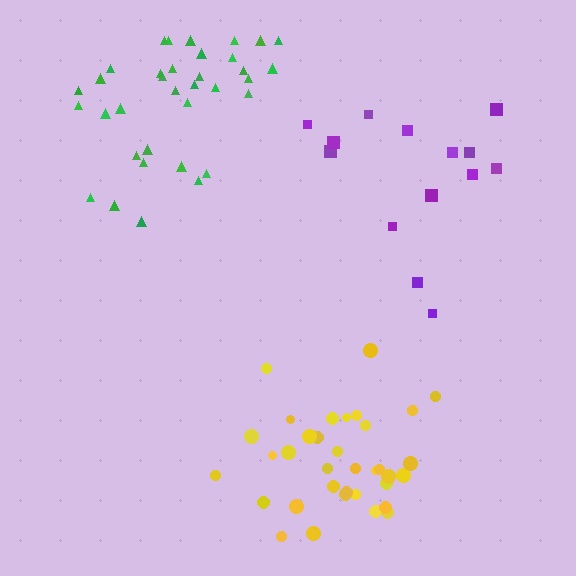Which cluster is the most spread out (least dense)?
Purple.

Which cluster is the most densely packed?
Yellow.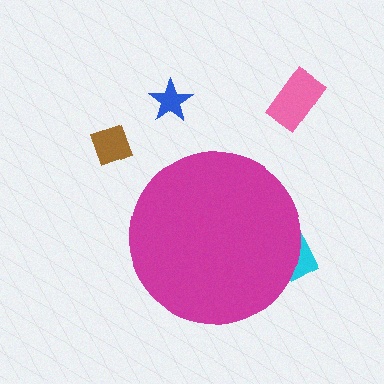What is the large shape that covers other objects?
A magenta circle.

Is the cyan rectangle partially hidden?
Yes, the cyan rectangle is partially hidden behind the magenta circle.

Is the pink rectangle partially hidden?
No, the pink rectangle is fully visible.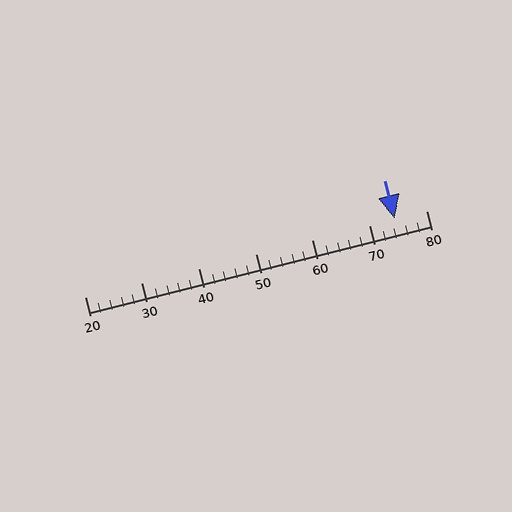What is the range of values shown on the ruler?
The ruler shows values from 20 to 80.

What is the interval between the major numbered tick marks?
The major tick marks are spaced 10 units apart.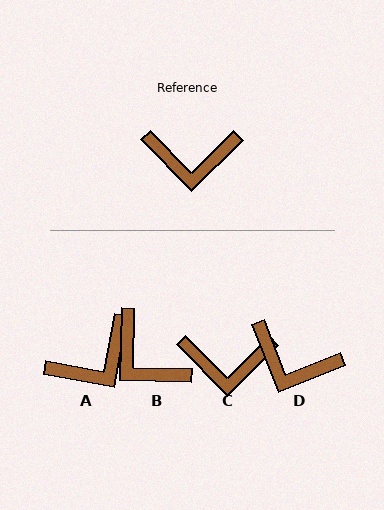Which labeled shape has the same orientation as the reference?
C.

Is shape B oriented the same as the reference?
No, it is off by about 46 degrees.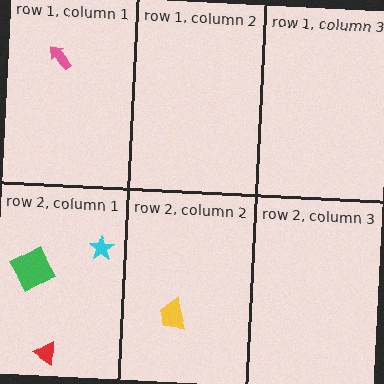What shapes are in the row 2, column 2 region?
The yellow trapezoid.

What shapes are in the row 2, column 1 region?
The cyan star, the green square, the red triangle.